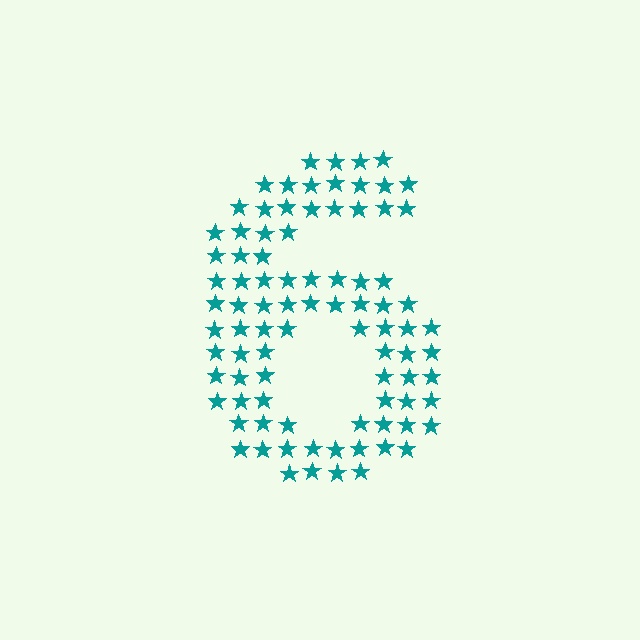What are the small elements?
The small elements are stars.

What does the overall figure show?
The overall figure shows the digit 6.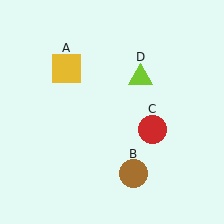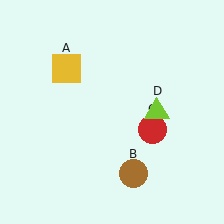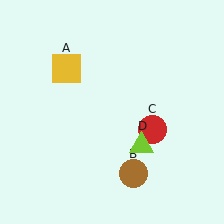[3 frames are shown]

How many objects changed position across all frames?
1 object changed position: lime triangle (object D).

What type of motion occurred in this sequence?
The lime triangle (object D) rotated clockwise around the center of the scene.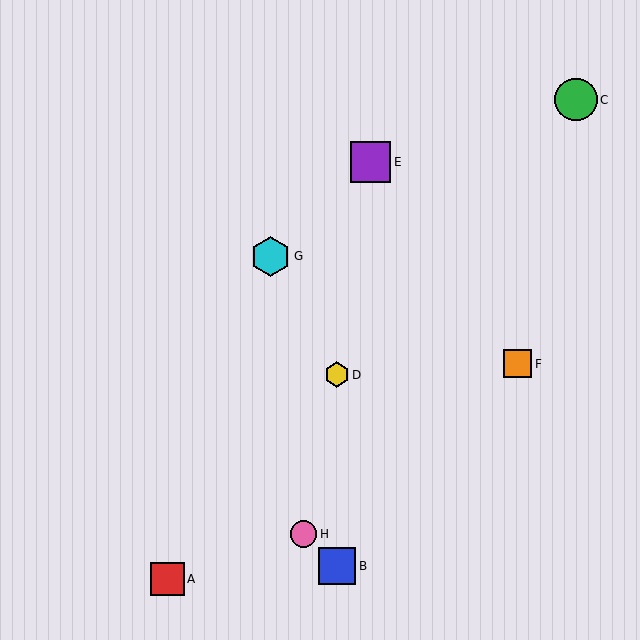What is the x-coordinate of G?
Object G is at x≈271.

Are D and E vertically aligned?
No, D is at x≈337 and E is at x≈371.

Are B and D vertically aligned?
Yes, both are at x≈337.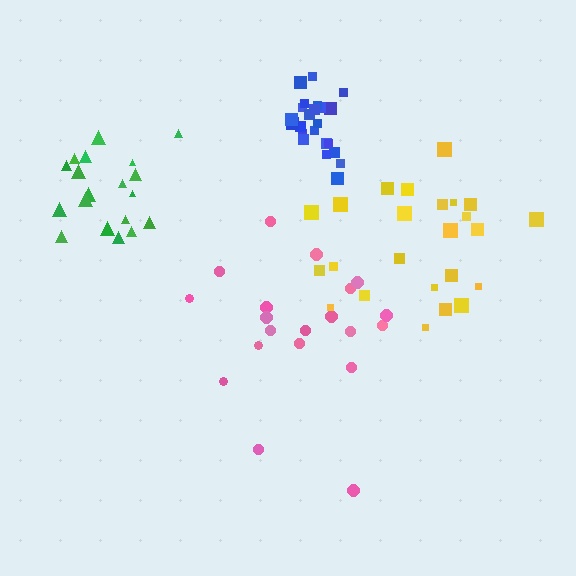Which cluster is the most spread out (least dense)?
Pink.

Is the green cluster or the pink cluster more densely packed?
Green.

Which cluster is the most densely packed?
Blue.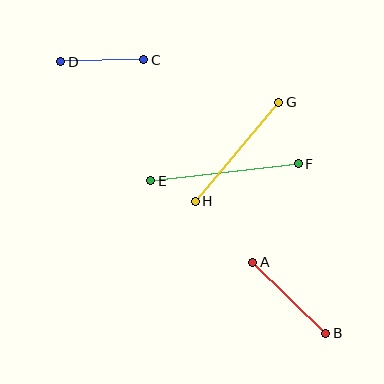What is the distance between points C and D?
The distance is approximately 83 pixels.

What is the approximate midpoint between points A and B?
The midpoint is at approximately (289, 298) pixels.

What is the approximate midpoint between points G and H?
The midpoint is at approximately (237, 152) pixels.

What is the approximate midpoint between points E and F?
The midpoint is at approximately (224, 172) pixels.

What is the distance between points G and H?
The distance is approximately 129 pixels.